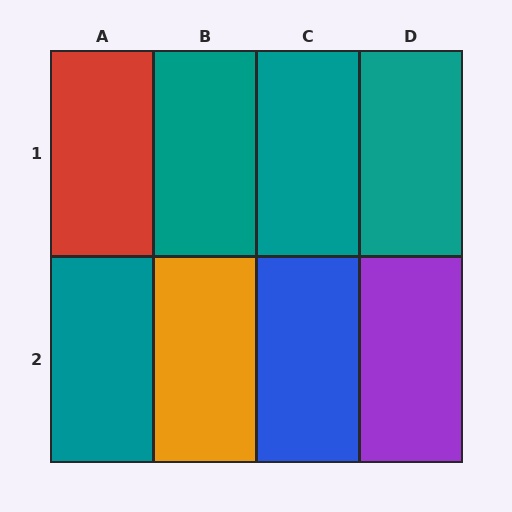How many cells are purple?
1 cell is purple.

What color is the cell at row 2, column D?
Purple.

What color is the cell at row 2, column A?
Teal.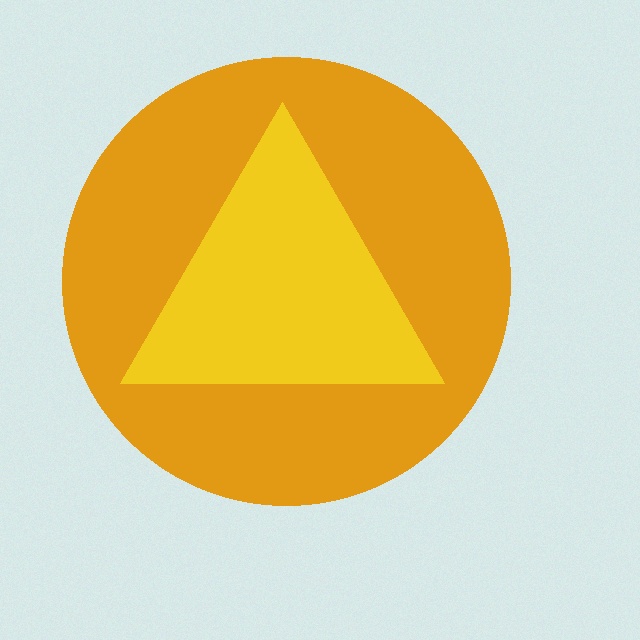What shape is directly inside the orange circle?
The yellow triangle.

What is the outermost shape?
The orange circle.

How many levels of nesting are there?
2.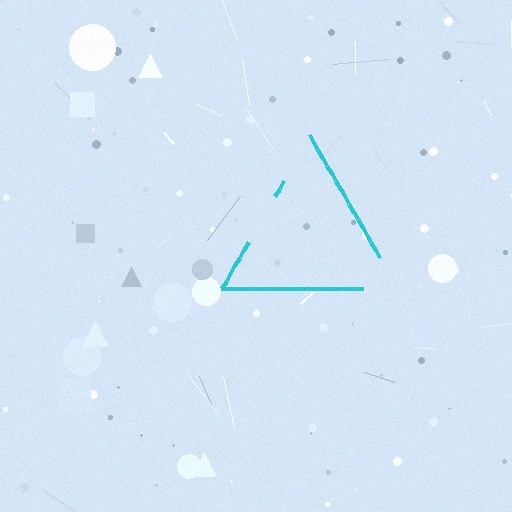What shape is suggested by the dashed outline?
The dashed outline suggests a triangle.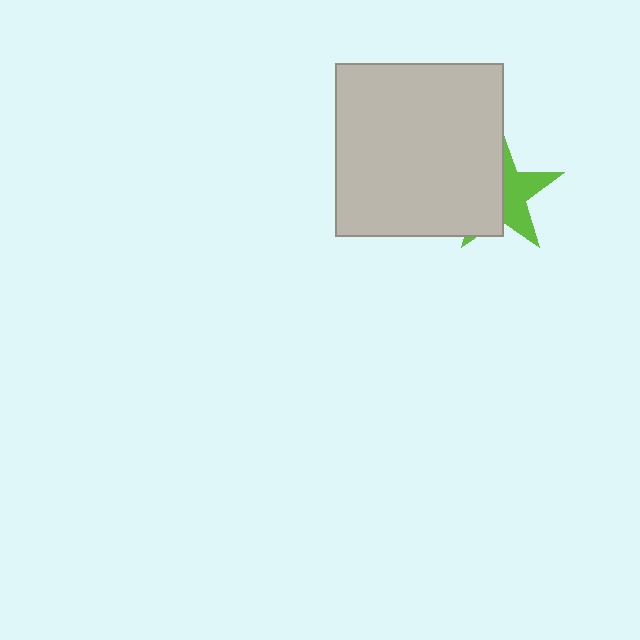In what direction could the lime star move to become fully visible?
The lime star could move right. That would shift it out from behind the light gray rectangle entirely.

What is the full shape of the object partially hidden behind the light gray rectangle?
The partially hidden object is a lime star.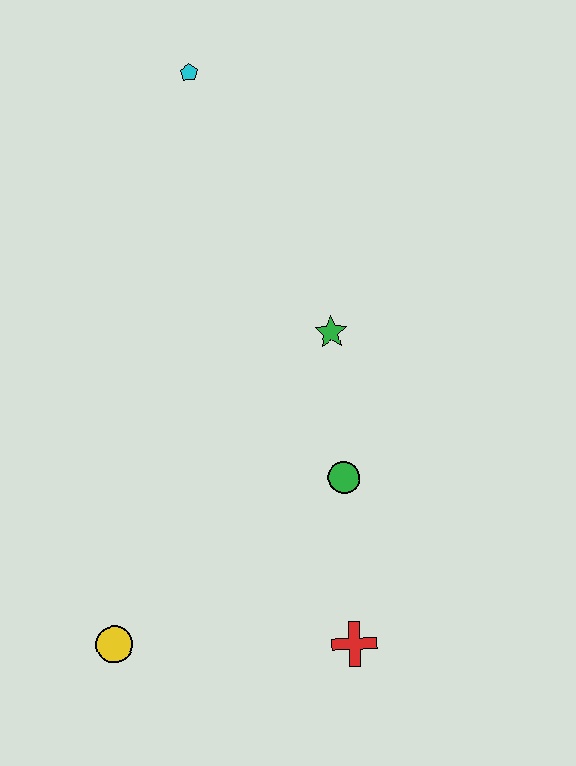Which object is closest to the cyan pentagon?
The green star is closest to the cyan pentagon.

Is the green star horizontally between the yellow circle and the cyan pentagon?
No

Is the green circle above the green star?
No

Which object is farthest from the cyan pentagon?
The red cross is farthest from the cyan pentagon.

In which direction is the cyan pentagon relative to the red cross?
The cyan pentagon is above the red cross.